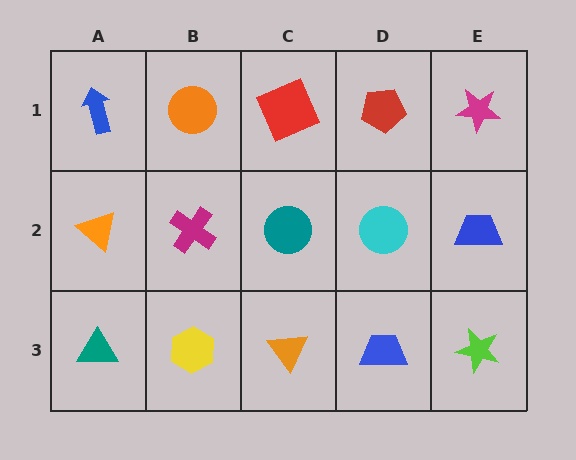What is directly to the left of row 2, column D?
A teal circle.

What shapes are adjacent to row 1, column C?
A teal circle (row 2, column C), an orange circle (row 1, column B), a red pentagon (row 1, column D).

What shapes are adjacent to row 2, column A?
A blue arrow (row 1, column A), a teal triangle (row 3, column A), a magenta cross (row 2, column B).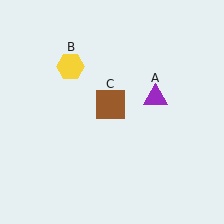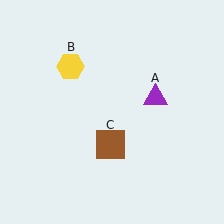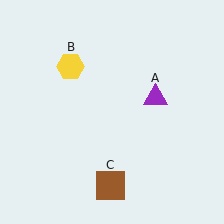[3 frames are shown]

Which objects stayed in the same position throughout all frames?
Purple triangle (object A) and yellow hexagon (object B) remained stationary.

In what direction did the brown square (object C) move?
The brown square (object C) moved down.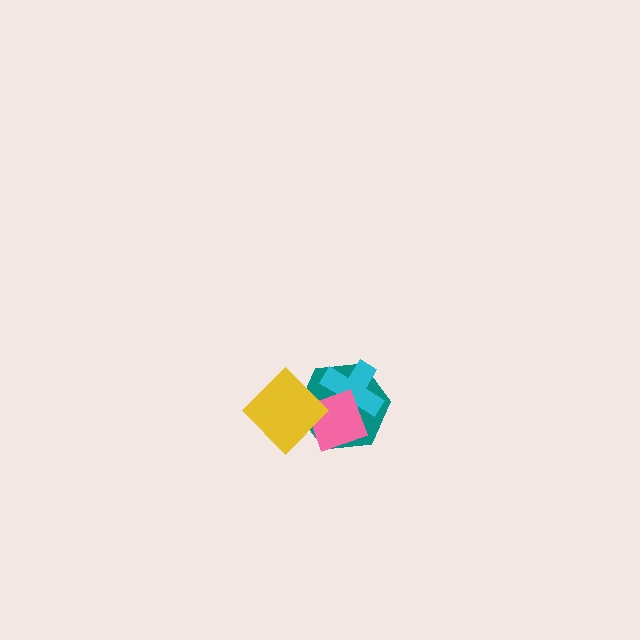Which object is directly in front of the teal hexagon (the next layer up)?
The cyan cross is directly in front of the teal hexagon.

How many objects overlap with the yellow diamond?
2 objects overlap with the yellow diamond.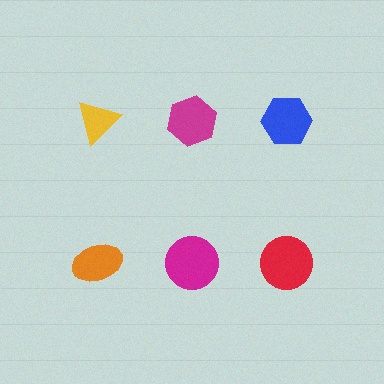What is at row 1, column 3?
A blue hexagon.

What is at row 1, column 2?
A magenta hexagon.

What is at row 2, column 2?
A magenta circle.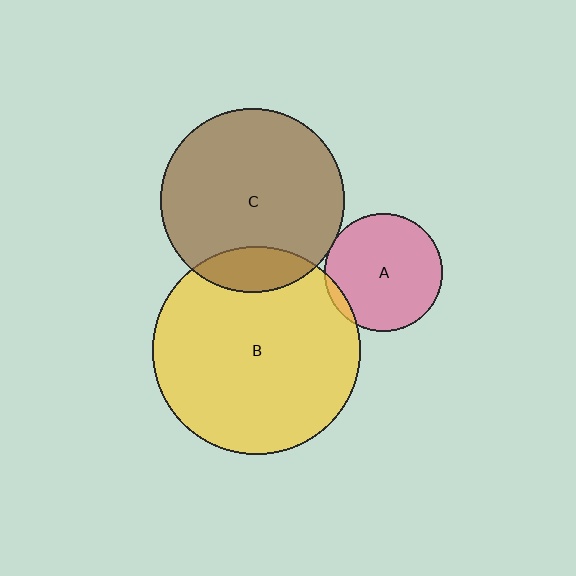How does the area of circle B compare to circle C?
Approximately 1.3 times.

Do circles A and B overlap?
Yes.